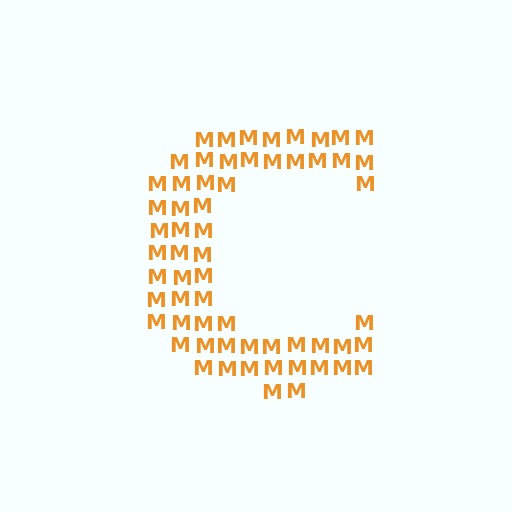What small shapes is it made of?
It is made of small letter M's.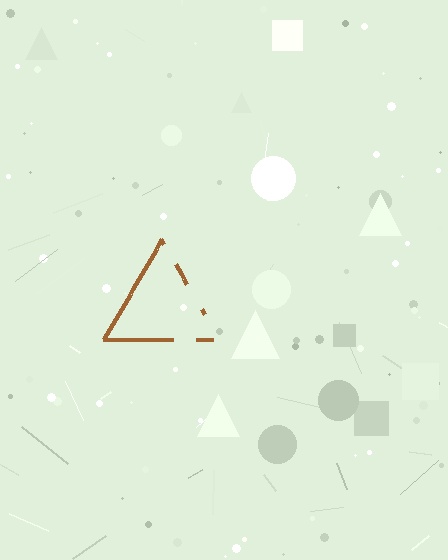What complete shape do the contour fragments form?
The contour fragments form a triangle.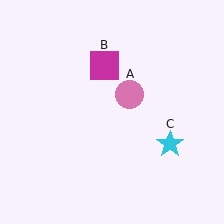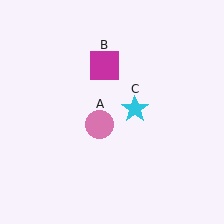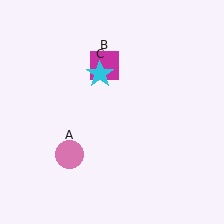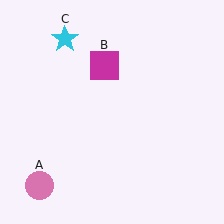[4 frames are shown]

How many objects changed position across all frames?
2 objects changed position: pink circle (object A), cyan star (object C).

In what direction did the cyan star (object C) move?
The cyan star (object C) moved up and to the left.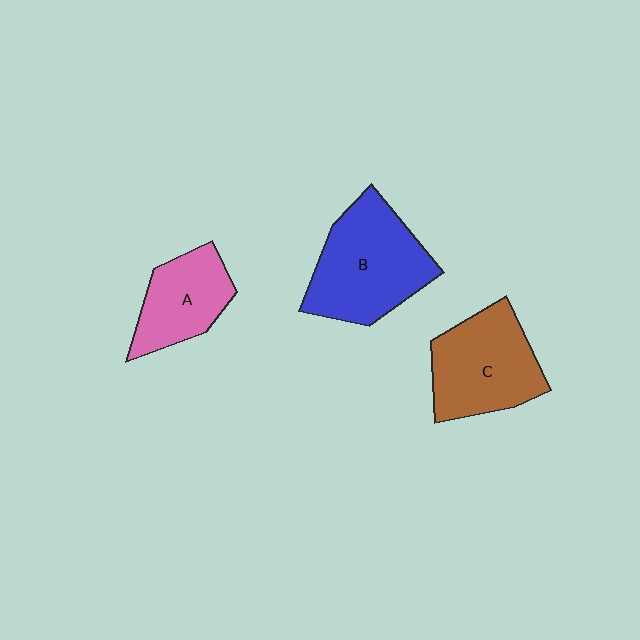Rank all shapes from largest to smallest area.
From largest to smallest: B (blue), C (brown), A (pink).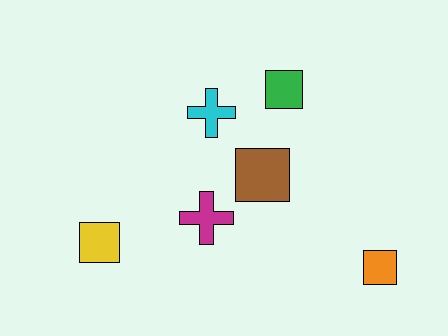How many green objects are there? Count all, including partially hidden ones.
There is 1 green object.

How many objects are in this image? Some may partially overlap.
There are 6 objects.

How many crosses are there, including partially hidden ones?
There are 2 crosses.